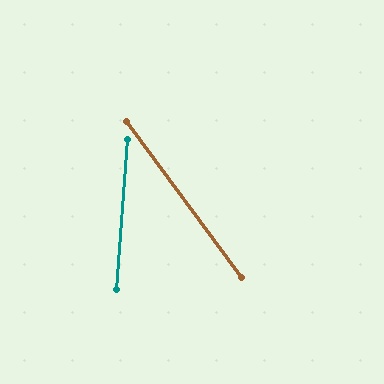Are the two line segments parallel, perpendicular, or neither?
Neither parallel nor perpendicular — they differ by about 40°.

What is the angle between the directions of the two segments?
Approximately 40 degrees.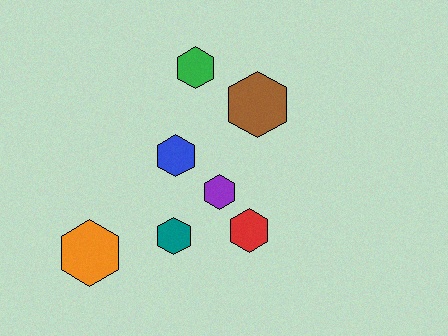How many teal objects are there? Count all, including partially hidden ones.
There is 1 teal object.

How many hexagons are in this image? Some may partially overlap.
There are 7 hexagons.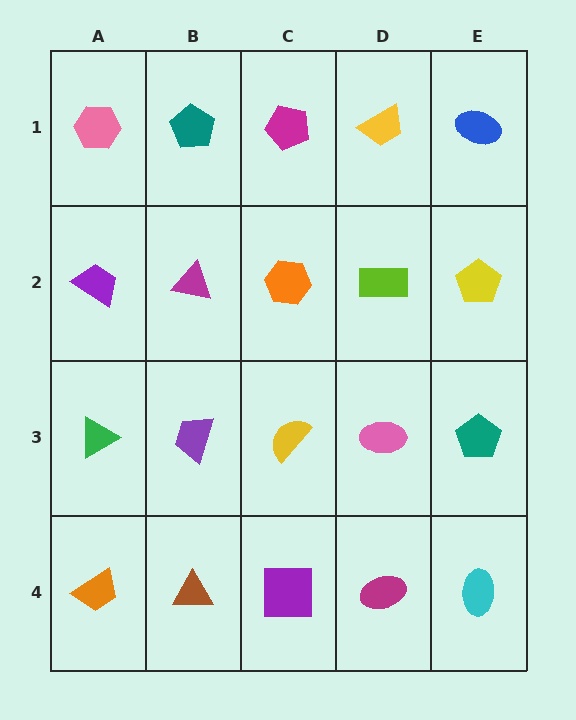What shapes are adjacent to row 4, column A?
A green triangle (row 3, column A), a brown triangle (row 4, column B).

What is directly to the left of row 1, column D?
A magenta pentagon.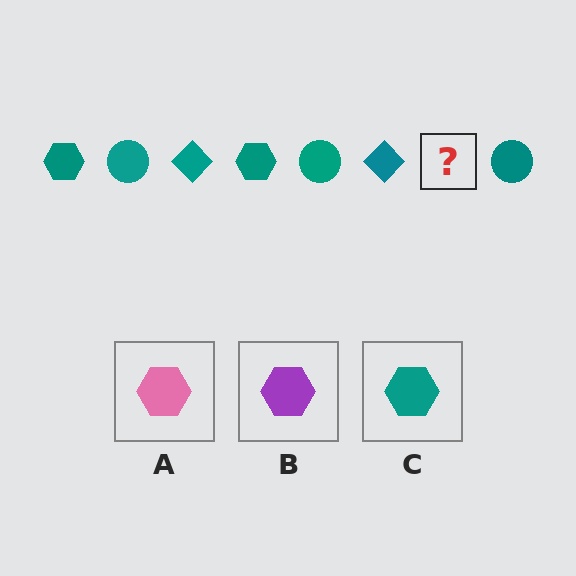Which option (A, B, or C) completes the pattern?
C.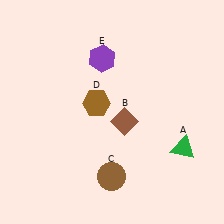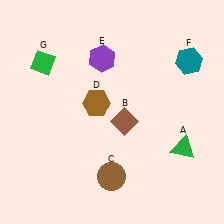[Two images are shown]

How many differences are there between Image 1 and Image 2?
There are 2 differences between the two images.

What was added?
A teal hexagon (F), a green diamond (G) were added in Image 2.